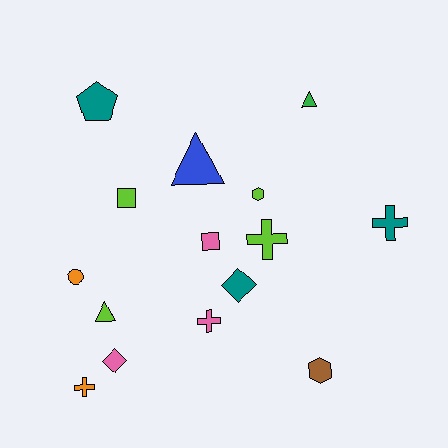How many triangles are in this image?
There are 3 triangles.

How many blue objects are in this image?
There is 1 blue object.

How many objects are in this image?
There are 15 objects.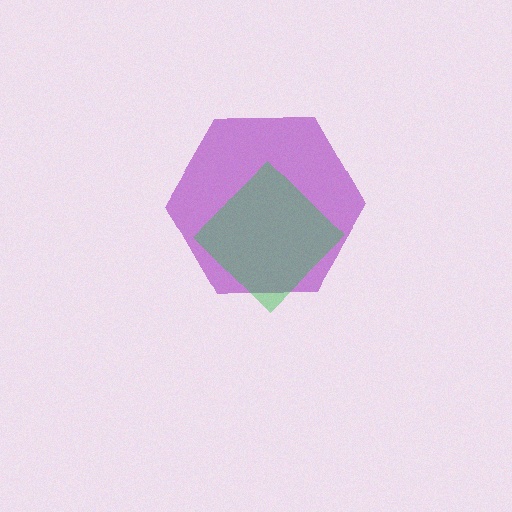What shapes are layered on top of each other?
The layered shapes are: a purple hexagon, a green diamond.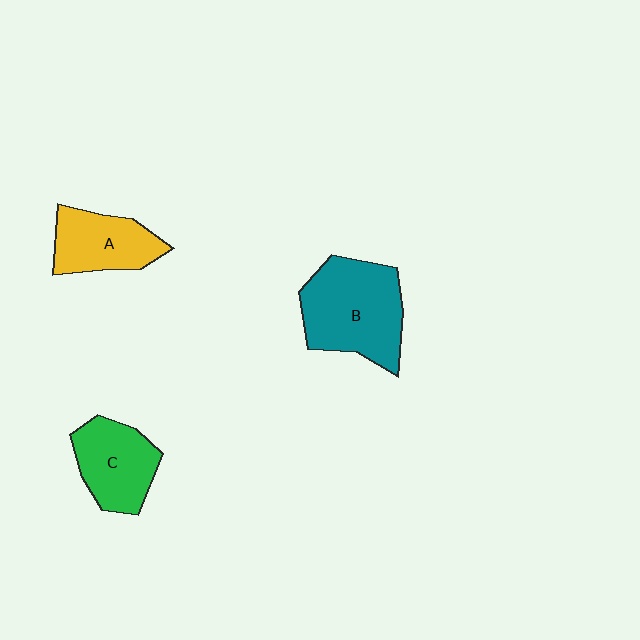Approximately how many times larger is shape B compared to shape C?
Approximately 1.5 times.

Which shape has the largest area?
Shape B (teal).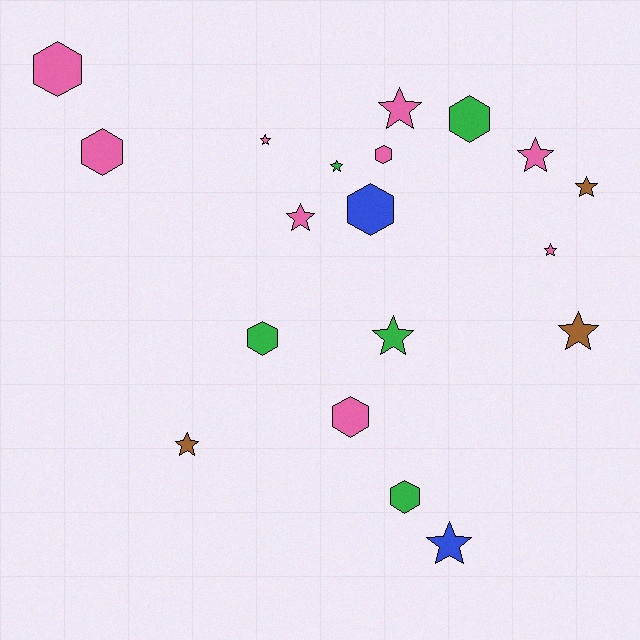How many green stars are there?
There are 2 green stars.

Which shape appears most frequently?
Star, with 11 objects.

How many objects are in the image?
There are 19 objects.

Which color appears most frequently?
Pink, with 9 objects.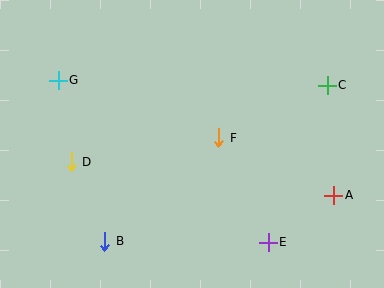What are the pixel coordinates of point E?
Point E is at (268, 242).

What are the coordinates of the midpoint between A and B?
The midpoint between A and B is at (219, 218).